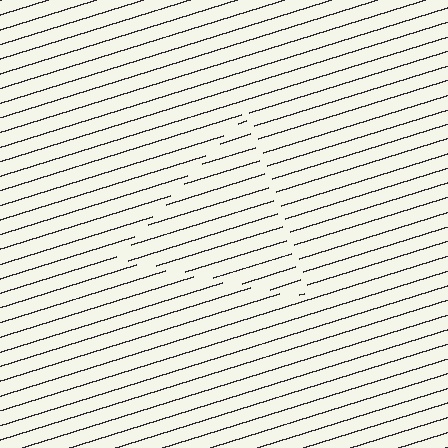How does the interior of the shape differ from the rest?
The interior of the shape contains the same grating, shifted by half a period — the contour is defined by the phase discontinuity where line-ends from the inner and outer gratings abut.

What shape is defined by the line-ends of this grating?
An illusory triangle. The interior of the shape contains the same grating, shifted by half a period — the contour is defined by the phase discontinuity where line-ends from the inner and outer gratings abut.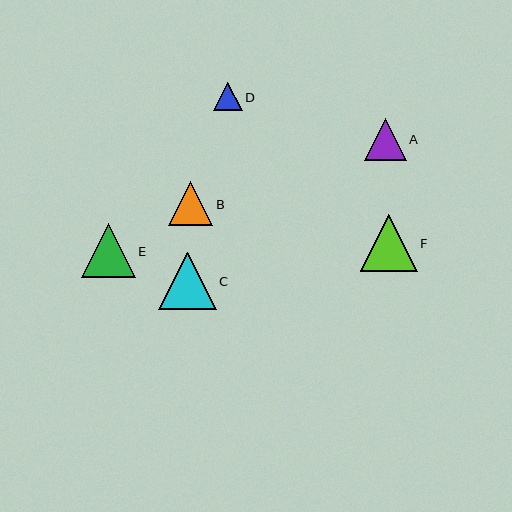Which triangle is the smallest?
Triangle D is the smallest with a size of approximately 29 pixels.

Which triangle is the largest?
Triangle F is the largest with a size of approximately 57 pixels.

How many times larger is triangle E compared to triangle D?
Triangle E is approximately 1.9 times the size of triangle D.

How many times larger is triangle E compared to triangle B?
Triangle E is approximately 1.2 times the size of triangle B.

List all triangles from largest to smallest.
From largest to smallest: F, C, E, B, A, D.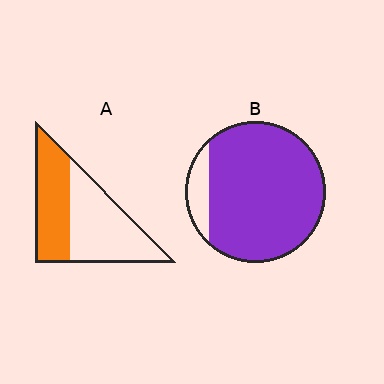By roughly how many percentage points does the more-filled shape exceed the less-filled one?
By roughly 45 percentage points (B over A).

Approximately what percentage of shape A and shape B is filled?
A is approximately 45% and B is approximately 90%.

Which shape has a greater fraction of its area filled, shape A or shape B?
Shape B.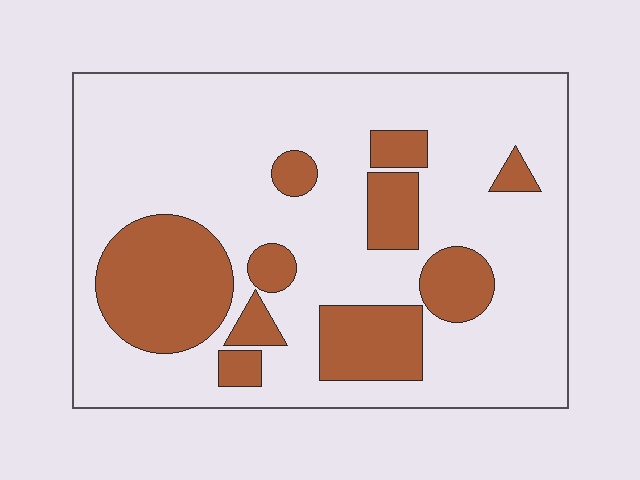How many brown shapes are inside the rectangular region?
10.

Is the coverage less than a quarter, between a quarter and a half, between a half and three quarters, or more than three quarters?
Between a quarter and a half.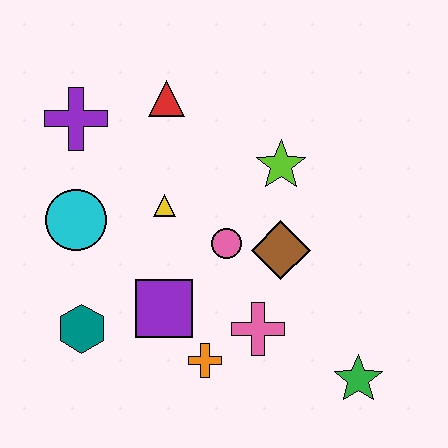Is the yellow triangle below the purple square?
No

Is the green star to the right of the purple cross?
Yes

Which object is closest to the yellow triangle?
The pink circle is closest to the yellow triangle.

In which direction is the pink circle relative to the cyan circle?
The pink circle is to the right of the cyan circle.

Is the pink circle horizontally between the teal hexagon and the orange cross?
No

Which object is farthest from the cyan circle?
The green star is farthest from the cyan circle.